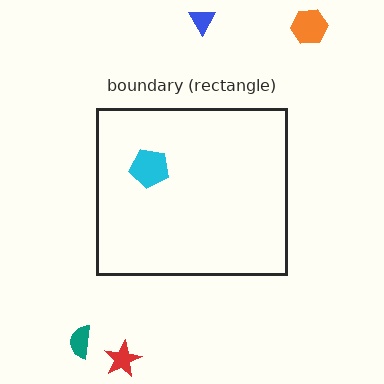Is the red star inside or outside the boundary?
Outside.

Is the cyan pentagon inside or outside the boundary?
Inside.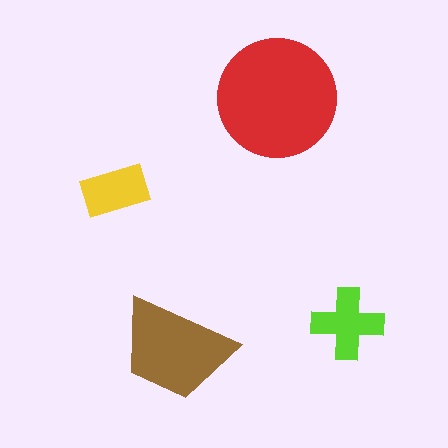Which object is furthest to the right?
The lime cross is rightmost.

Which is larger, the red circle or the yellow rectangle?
The red circle.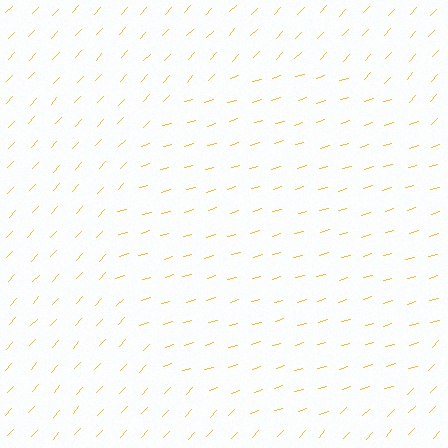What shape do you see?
I see a circle.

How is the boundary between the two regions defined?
The boundary is defined purely by a change in line orientation (approximately 30 degrees difference). All lines are the same color and thickness.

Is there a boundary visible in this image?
Yes, there is a texture boundary formed by a change in line orientation.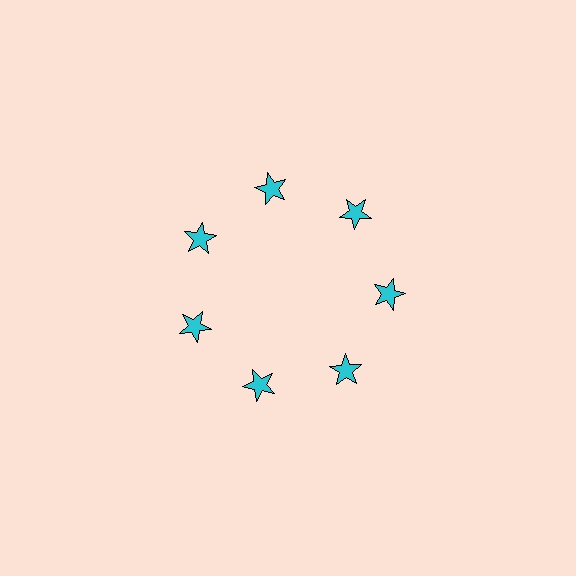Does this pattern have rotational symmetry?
Yes, this pattern has 7-fold rotational symmetry. It looks the same after rotating 51 degrees around the center.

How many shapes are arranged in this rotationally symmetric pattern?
There are 7 shapes, arranged in 7 groups of 1.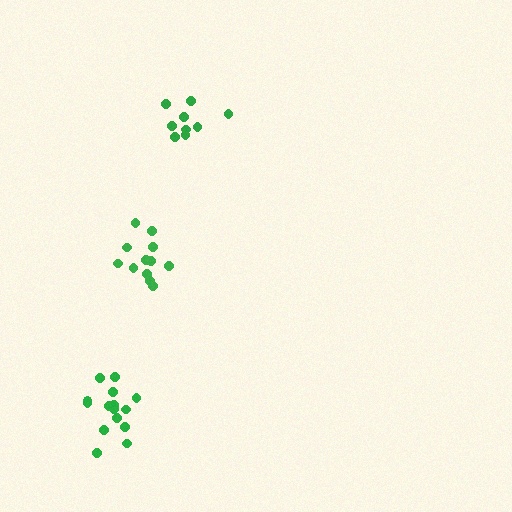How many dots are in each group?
Group 1: 15 dots, Group 2: 10 dots, Group 3: 12 dots (37 total).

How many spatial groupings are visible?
There are 3 spatial groupings.